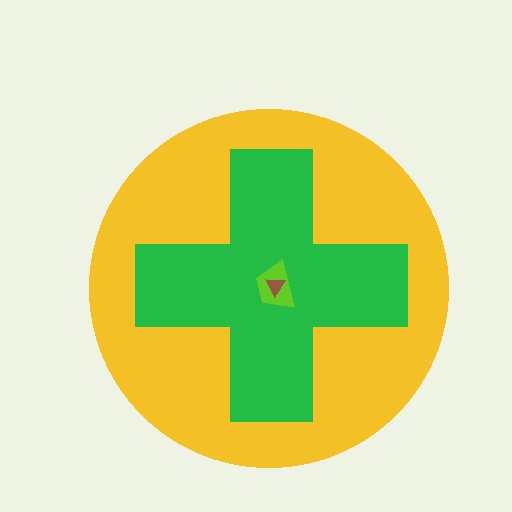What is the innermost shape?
The brown triangle.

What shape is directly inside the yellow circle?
The green cross.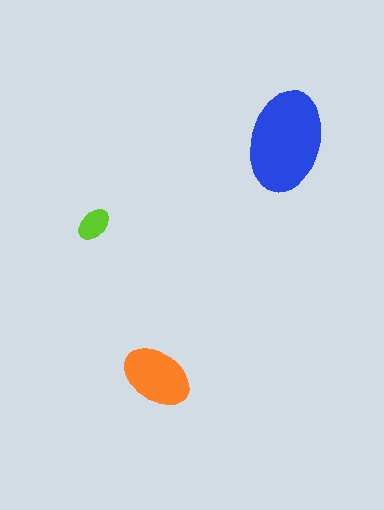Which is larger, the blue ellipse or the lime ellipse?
The blue one.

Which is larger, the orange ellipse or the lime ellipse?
The orange one.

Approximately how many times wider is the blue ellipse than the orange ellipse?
About 1.5 times wider.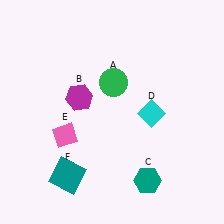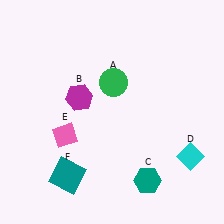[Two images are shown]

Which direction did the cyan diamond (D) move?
The cyan diamond (D) moved down.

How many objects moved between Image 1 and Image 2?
1 object moved between the two images.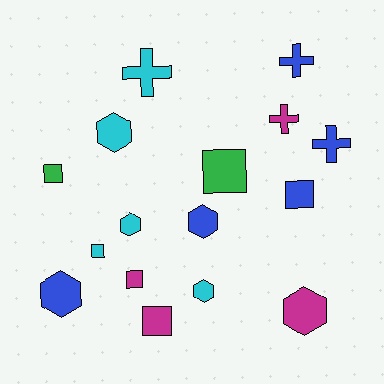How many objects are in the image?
There are 16 objects.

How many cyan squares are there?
There is 1 cyan square.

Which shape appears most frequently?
Square, with 6 objects.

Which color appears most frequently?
Cyan, with 5 objects.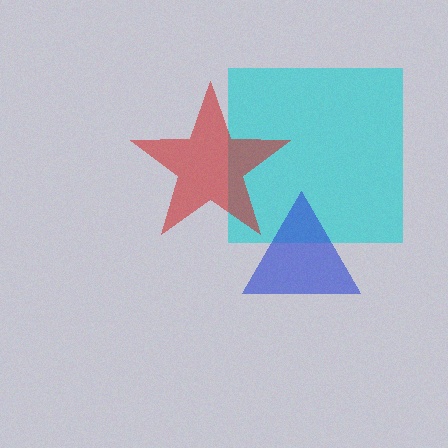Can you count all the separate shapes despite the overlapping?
Yes, there are 3 separate shapes.